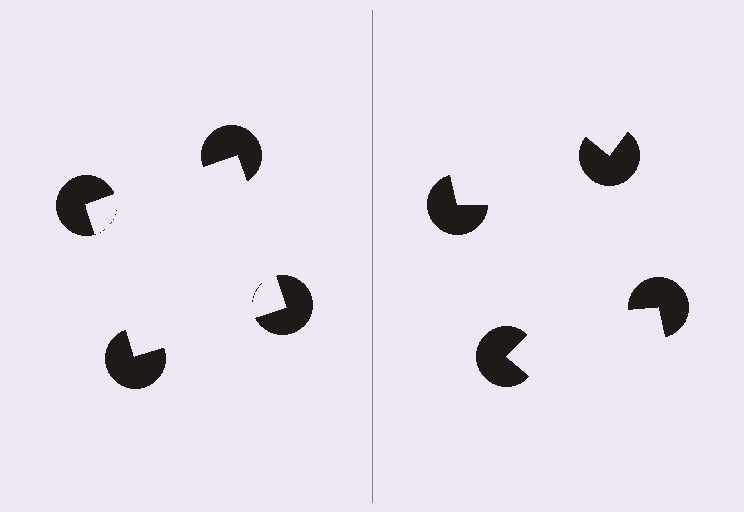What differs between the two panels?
The pac-man discs are positioned identically on both sides; only the wedge orientations differ. On the left they align to a square; on the right they are misaligned.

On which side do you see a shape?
An illusory square appears on the left side. On the right side the wedge cuts are rotated, so no coherent shape forms.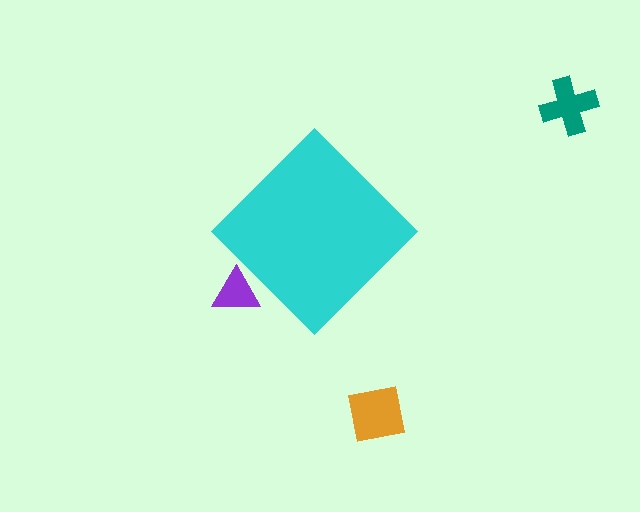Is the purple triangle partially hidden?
Yes, the purple triangle is partially hidden behind the cyan diamond.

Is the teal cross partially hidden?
No, the teal cross is fully visible.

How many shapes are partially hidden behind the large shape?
1 shape is partially hidden.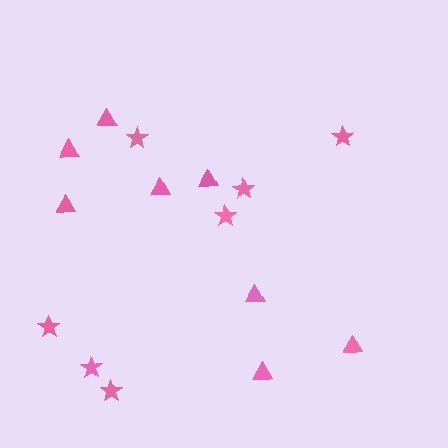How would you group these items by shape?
There are 2 groups: one group of stars (7) and one group of triangles (8).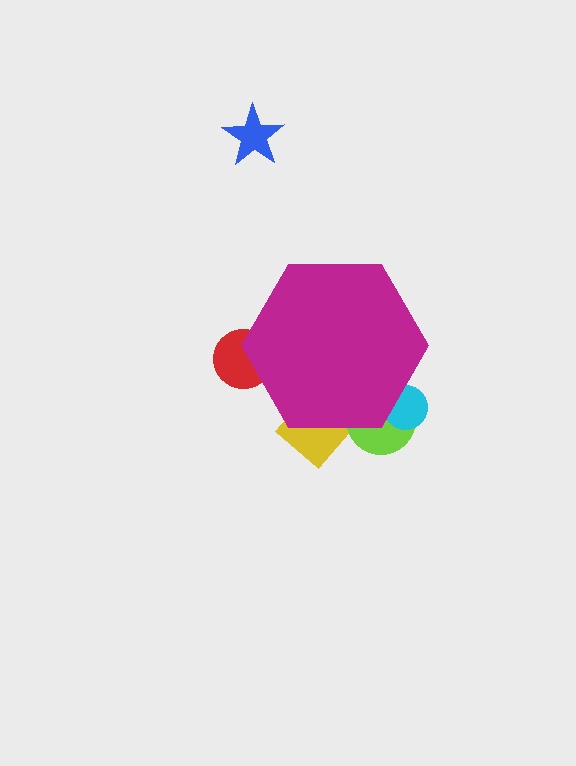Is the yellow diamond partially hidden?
Yes, the yellow diamond is partially hidden behind the magenta hexagon.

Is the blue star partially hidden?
No, the blue star is fully visible.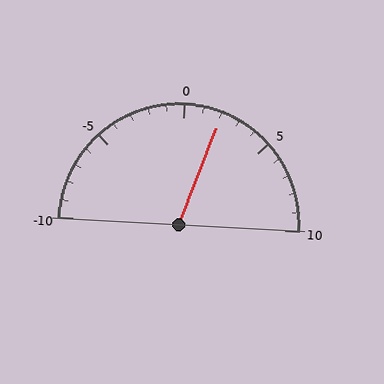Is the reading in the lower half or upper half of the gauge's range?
The reading is in the upper half of the range (-10 to 10).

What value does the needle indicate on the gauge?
The needle indicates approximately 2.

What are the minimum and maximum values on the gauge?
The gauge ranges from -10 to 10.